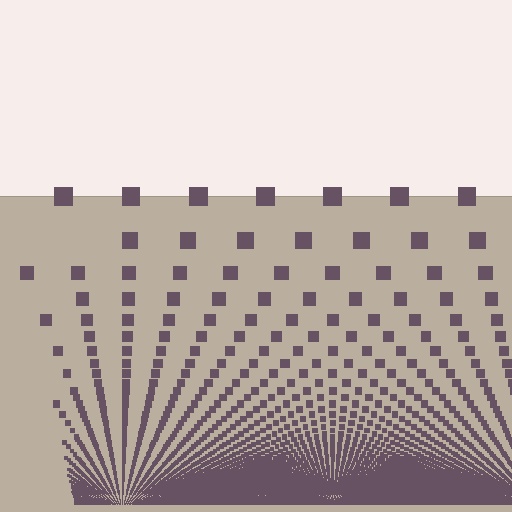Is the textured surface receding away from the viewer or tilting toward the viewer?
The surface appears to tilt toward the viewer. Texture elements get larger and sparser toward the top.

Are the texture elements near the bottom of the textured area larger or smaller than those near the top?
Smaller. The gradient is inverted — elements near the bottom are smaller and denser.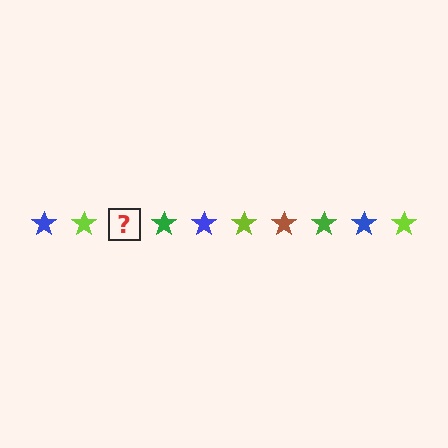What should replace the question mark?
The question mark should be replaced with a brown star.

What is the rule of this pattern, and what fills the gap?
The rule is that the pattern cycles through blue, lime, brown, green stars. The gap should be filled with a brown star.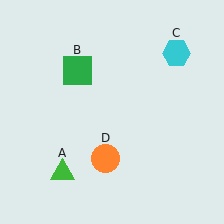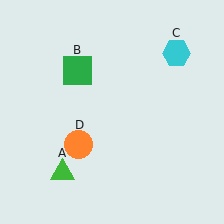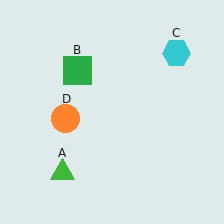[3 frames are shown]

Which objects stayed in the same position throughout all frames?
Green triangle (object A) and green square (object B) and cyan hexagon (object C) remained stationary.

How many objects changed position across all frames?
1 object changed position: orange circle (object D).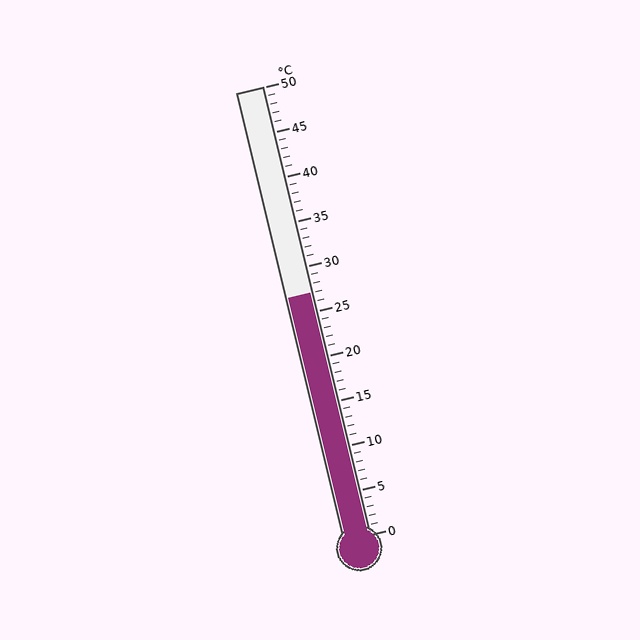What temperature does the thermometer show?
The thermometer shows approximately 27°C.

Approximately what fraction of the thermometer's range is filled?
The thermometer is filled to approximately 55% of its range.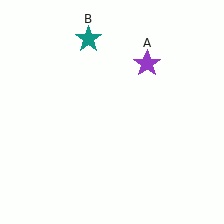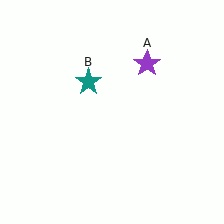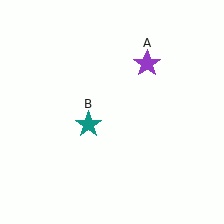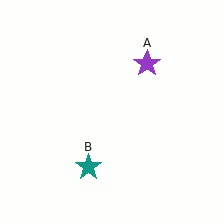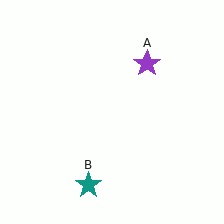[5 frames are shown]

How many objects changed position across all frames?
1 object changed position: teal star (object B).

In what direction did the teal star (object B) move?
The teal star (object B) moved down.